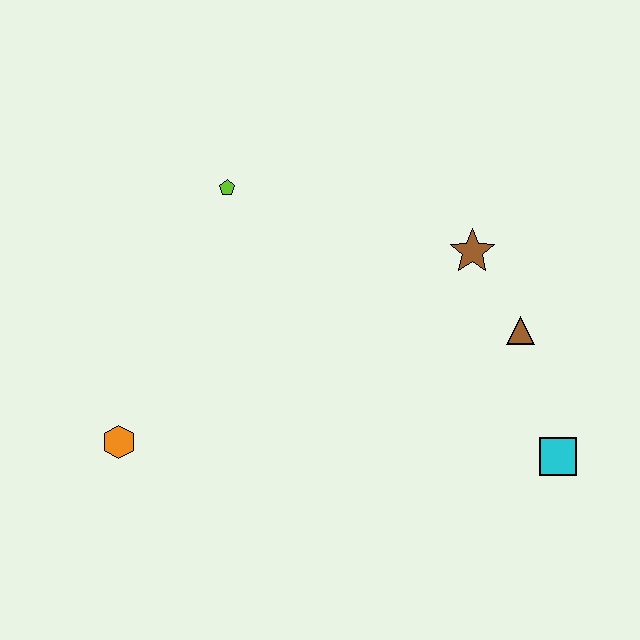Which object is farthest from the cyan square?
The orange hexagon is farthest from the cyan square.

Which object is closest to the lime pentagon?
The brown star is closest to the lime pentagon.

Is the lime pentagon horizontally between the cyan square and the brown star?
No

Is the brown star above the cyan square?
Yes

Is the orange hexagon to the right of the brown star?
No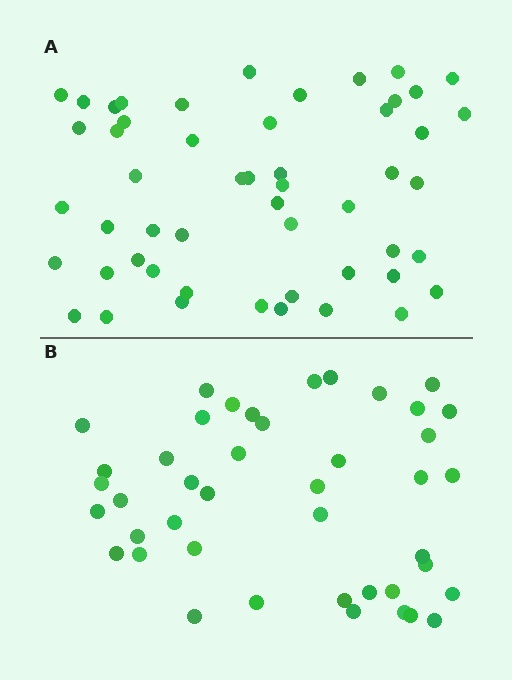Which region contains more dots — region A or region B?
Region A (the top region) has more dots.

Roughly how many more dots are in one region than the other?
Region A has roughly 8 or so more dots than region B.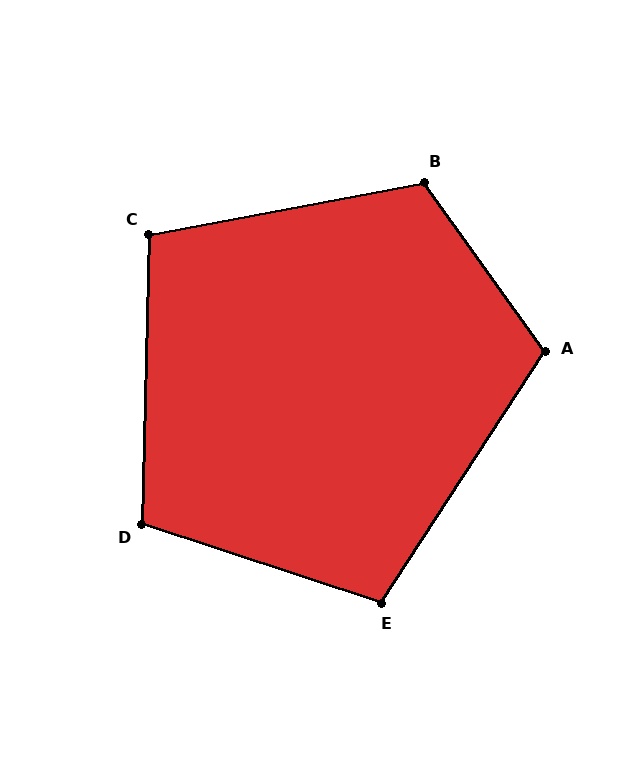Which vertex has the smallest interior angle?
C, at approximately 102 degrees.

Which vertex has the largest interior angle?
B, at approximately 115 degrees.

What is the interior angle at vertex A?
Approximately 112 degrees (obtuse).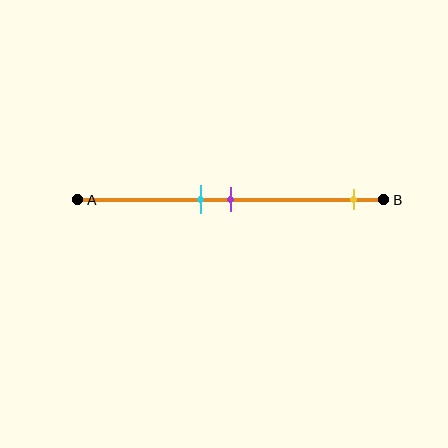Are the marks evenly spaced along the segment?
No, the marks are not evenly spaced.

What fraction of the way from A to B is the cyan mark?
The cyan mark is approximately 40% (0.4) of the way from A to B.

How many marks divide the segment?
There are 3 marks dividing the segment.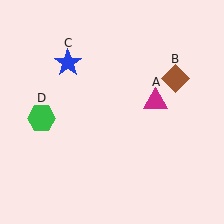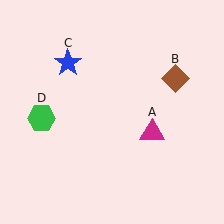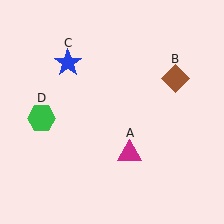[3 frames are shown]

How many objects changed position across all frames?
1 object changed position: magenta triangle (object A).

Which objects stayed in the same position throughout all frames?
Brown diamond (object B) and blue star (object C) and green hexagon (object D) remained stationary.